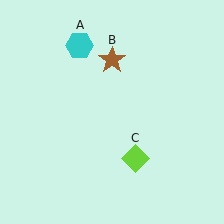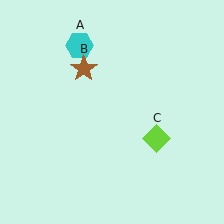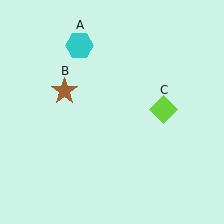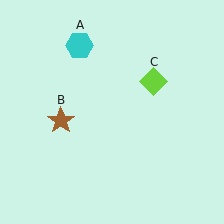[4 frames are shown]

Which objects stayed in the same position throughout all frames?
Cyan hexagon (object A) remained stationary.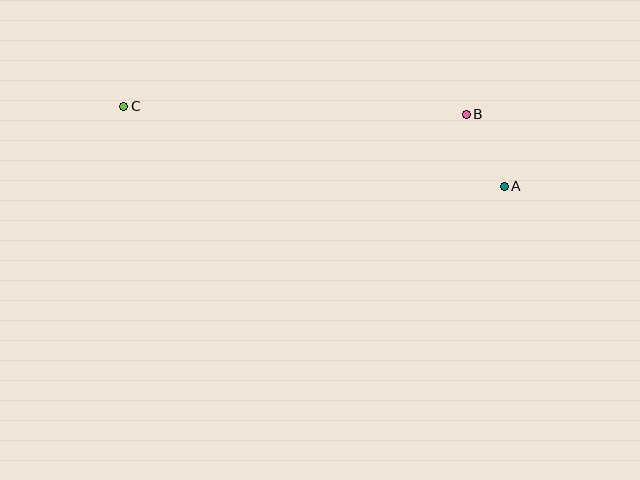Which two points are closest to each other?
Points A and B are closest to each other.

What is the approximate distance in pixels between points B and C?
The distance between B and C is approximately 342 pixels.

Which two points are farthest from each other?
Points A and C are farthest from each other.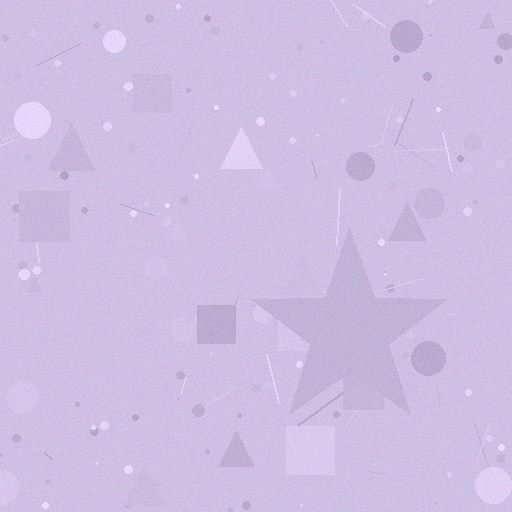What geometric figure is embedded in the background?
A star is embedded in the background.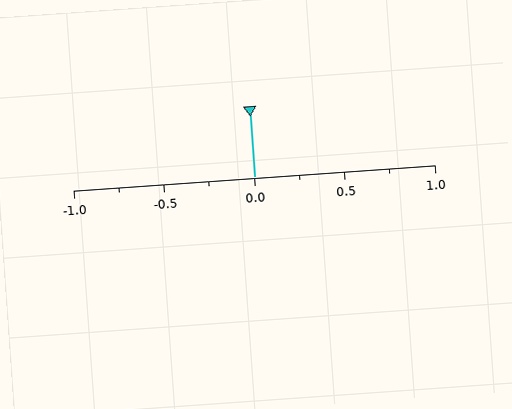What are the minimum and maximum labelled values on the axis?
The axis runs from -1.0 to 1.0.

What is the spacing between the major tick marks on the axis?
The major ticks are spaced 0.5 apart.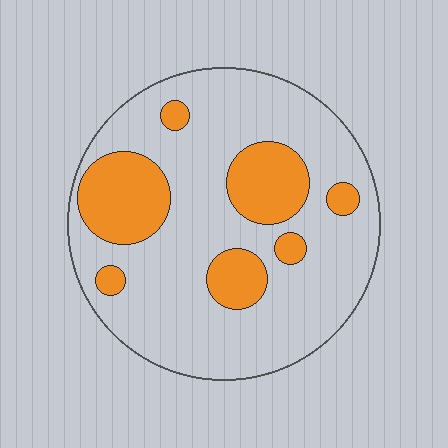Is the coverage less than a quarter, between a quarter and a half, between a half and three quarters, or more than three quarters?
Less than a quarter.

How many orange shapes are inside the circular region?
7.